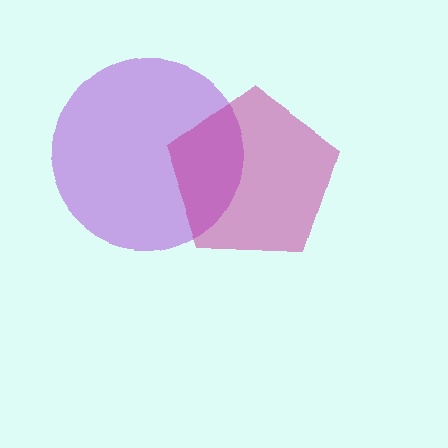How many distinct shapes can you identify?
There are 2 distinct shapes: a purple circle, a magenta pentagon.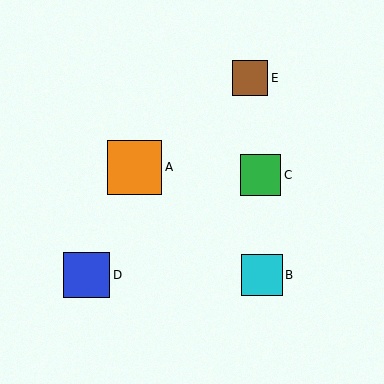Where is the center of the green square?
The center of the green square is at (260, 175).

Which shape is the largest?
The orange square (labeled A) is the largest.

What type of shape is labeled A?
Shape A is an orange square.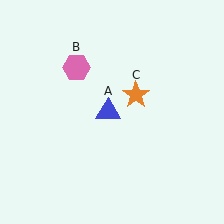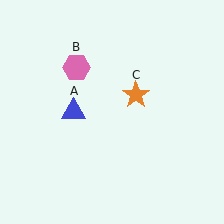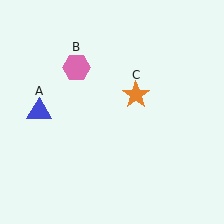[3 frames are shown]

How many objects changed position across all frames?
1 object changed position: blue triangle (object A).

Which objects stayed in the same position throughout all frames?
Pink hexagon (object B) and orange star (object C) remained stationary.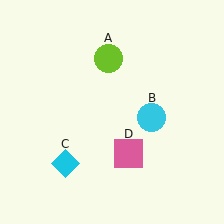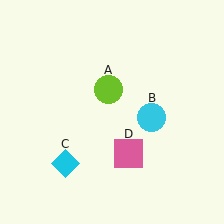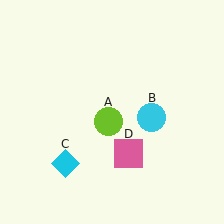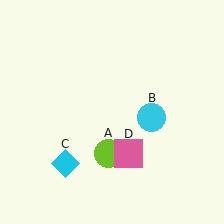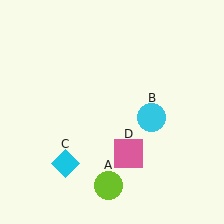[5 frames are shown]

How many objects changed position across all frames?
1 object changed position: lime circle (object A).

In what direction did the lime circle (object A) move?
The lime circle (object A) moved down.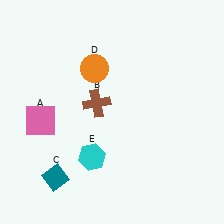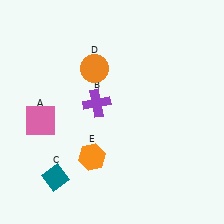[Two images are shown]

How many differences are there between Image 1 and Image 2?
There are 2 differences between the two images.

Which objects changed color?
B changed from brown to purple. E changed from cyan to orange.